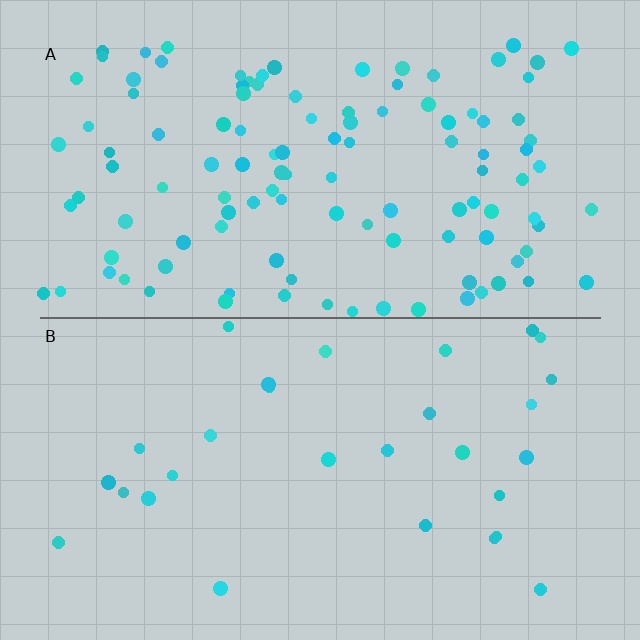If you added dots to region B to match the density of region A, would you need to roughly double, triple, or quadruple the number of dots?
Approximately quadruple.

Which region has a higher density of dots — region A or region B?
A (the top).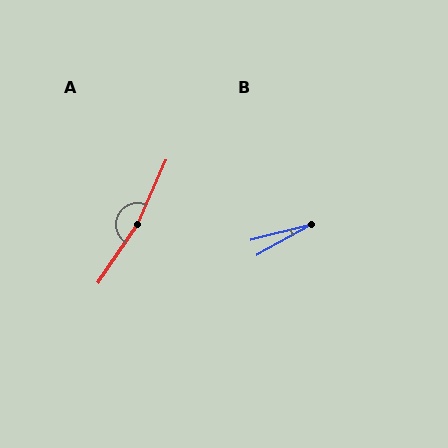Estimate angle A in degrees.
Approximately 170 degrees.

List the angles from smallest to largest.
B (15°), A (170°).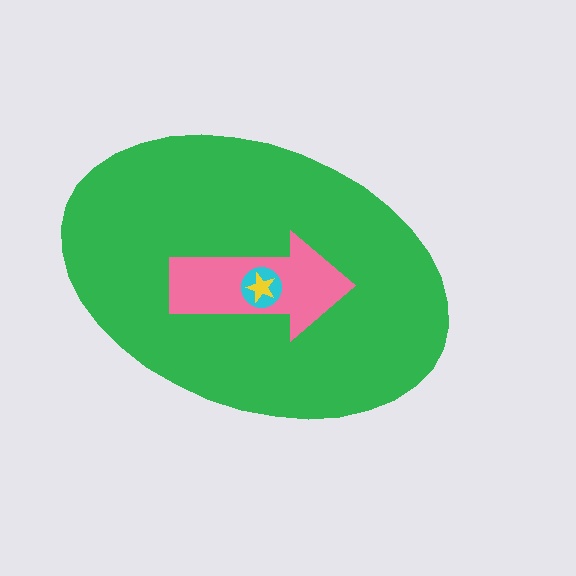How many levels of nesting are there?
4.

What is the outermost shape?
The green ellipse.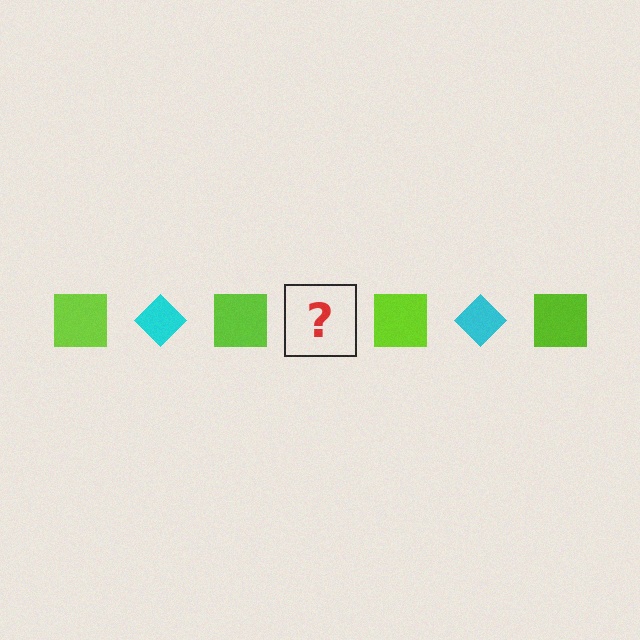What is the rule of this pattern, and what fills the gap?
The rule is that the pattern alternates between lime square and cyan diamond. The gap should be filled with a cyan diamond.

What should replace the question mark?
The question mark should be replaced with a cyan diamond.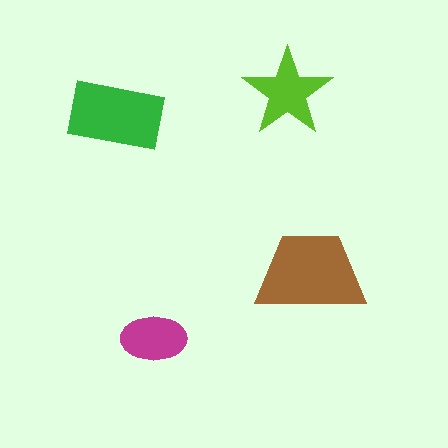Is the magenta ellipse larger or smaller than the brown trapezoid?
Smaller.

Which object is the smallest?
The magenta ellipse.